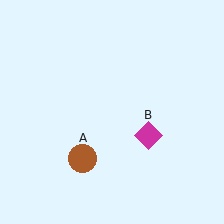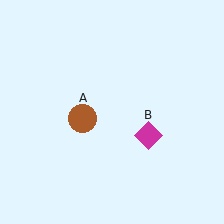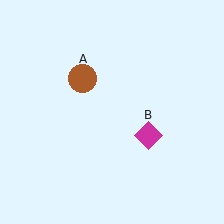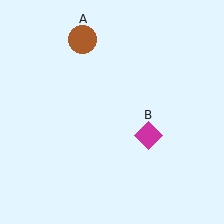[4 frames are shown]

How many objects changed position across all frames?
1 object changed position: brown circle (object A).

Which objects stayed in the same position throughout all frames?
Magenta diamond (object B) remained stationary.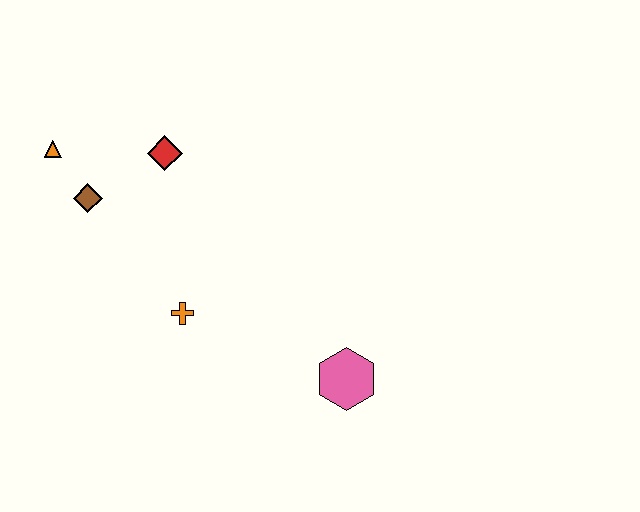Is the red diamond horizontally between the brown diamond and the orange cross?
Yes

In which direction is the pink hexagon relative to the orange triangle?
The pink hexagon is to the right of the orange triangle.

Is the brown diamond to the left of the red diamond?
Yes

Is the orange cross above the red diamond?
No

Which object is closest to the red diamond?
The brown diamond is closest to the red diamond.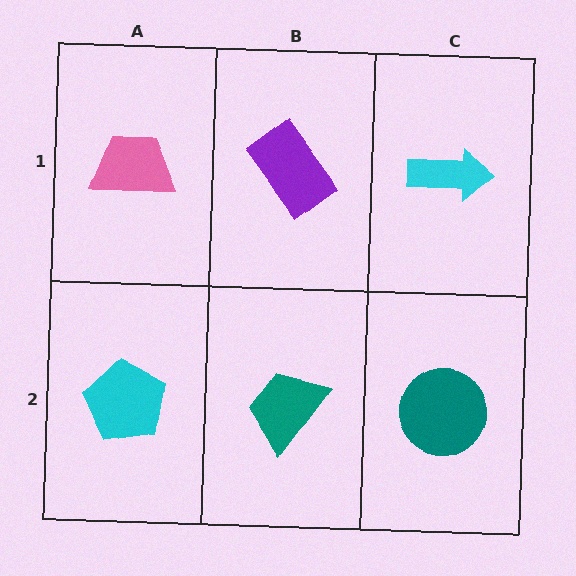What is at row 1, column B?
A purple rectangle.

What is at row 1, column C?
A cyan arrow.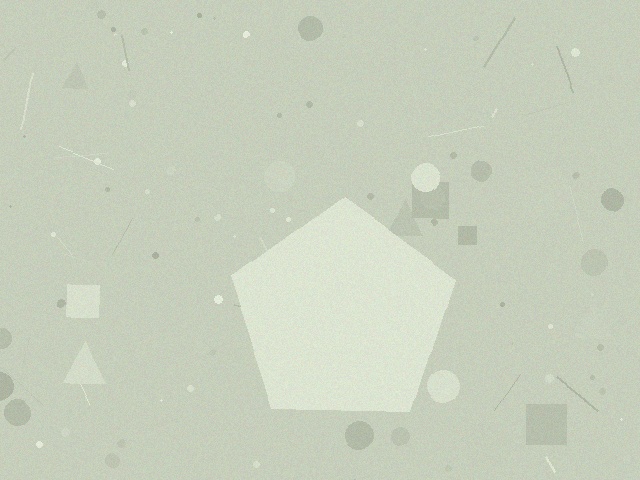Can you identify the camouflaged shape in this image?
The camouflaged shape is a pentagon.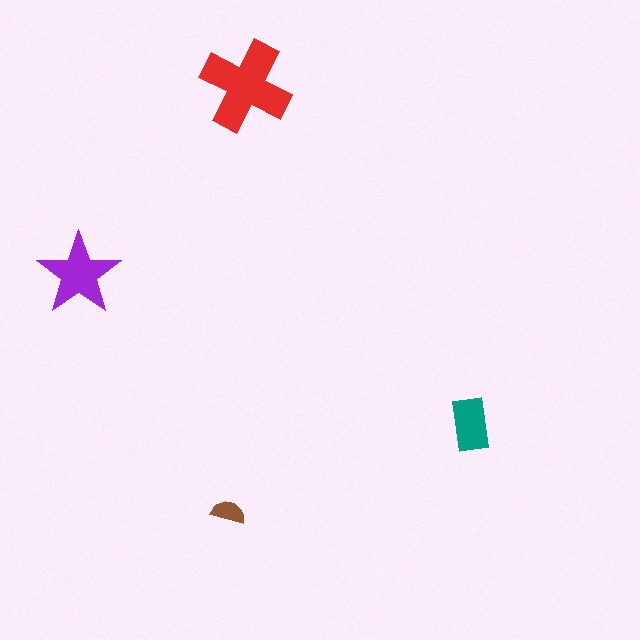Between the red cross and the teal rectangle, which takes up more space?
The red cross.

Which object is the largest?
The red cross.